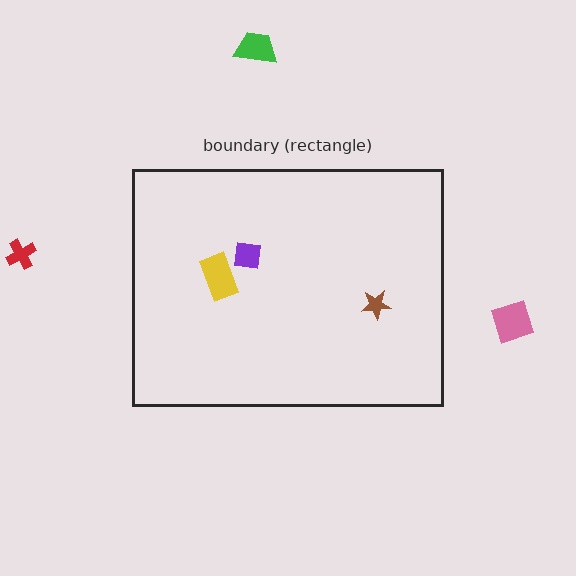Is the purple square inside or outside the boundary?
Inside.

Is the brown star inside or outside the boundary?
Inside.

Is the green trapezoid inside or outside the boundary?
Outside.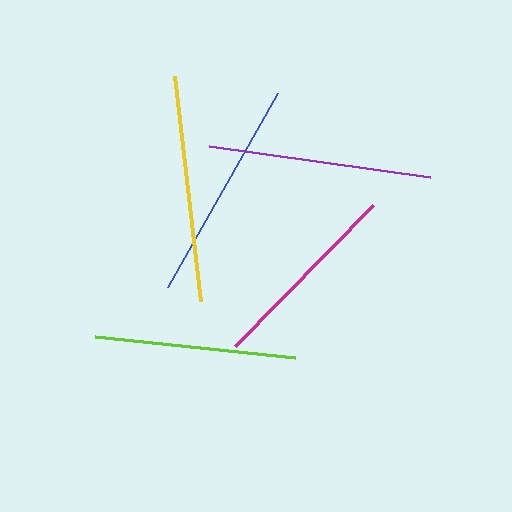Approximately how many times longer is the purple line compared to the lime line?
The purple line is approximately 1.1 times the length of the lime line.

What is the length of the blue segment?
The blue segment is approximately 222 pixels long.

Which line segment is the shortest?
The magenta line is the shortest at approximately 197 pixels.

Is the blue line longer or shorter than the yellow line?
The yellow line is longer than the blue line.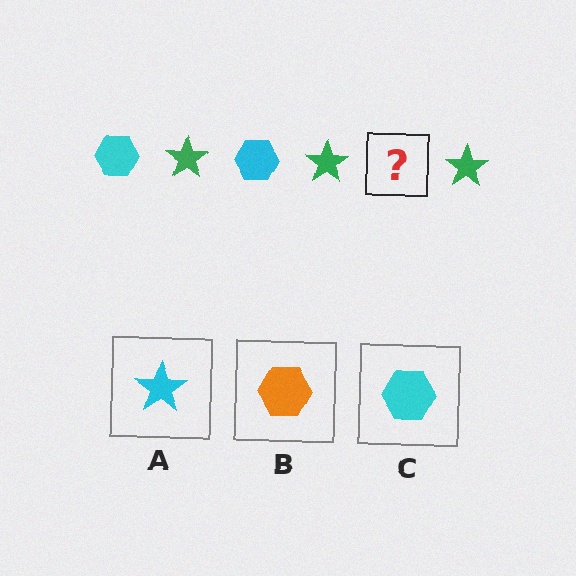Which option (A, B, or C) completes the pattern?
C.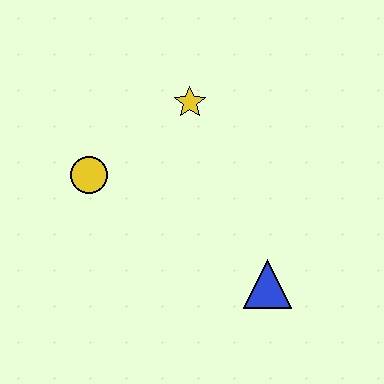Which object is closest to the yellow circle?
The yellow star is closest to the yellow circle.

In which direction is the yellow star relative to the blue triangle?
The yellow star is above the blue triangle.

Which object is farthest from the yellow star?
The blue triangle is farthest from the yellow star.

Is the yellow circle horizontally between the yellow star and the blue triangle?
No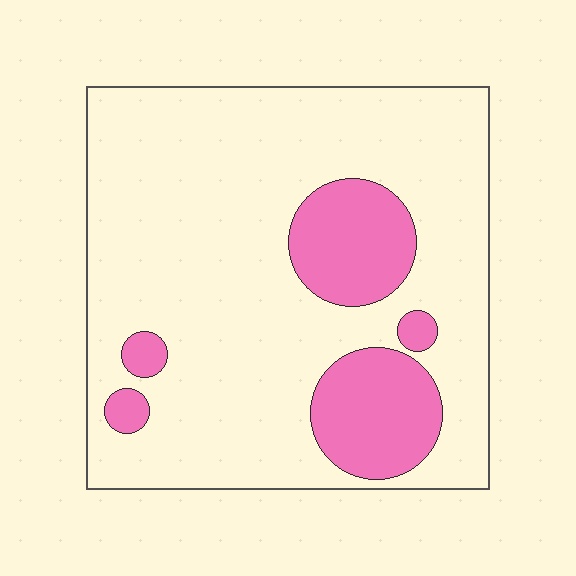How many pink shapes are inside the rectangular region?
5.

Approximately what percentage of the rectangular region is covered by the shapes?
Approximately 20%.